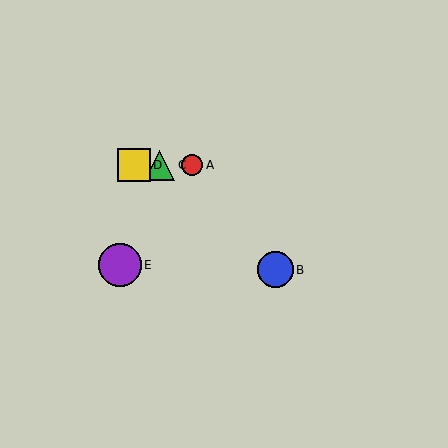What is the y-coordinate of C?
Object C is at y≈165.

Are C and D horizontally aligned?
Yes, both are at y≈165.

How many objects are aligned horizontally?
3 objects (A, C, D) are aligned horizontally.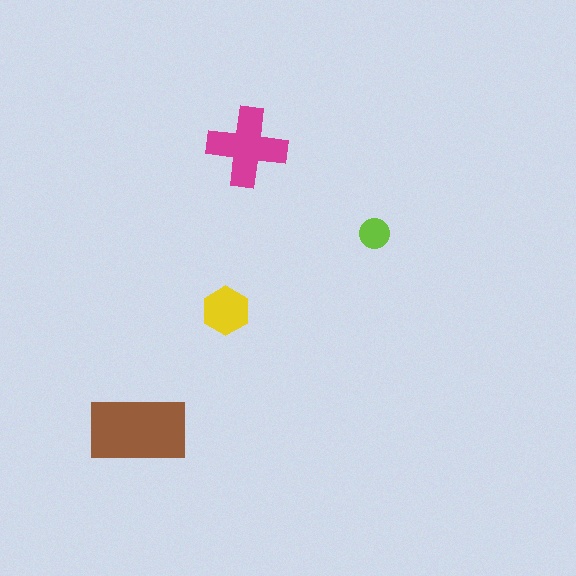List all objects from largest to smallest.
The brown rectangle, the magenta cross, the yellow hexagon, the lime circle.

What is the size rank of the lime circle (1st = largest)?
4th.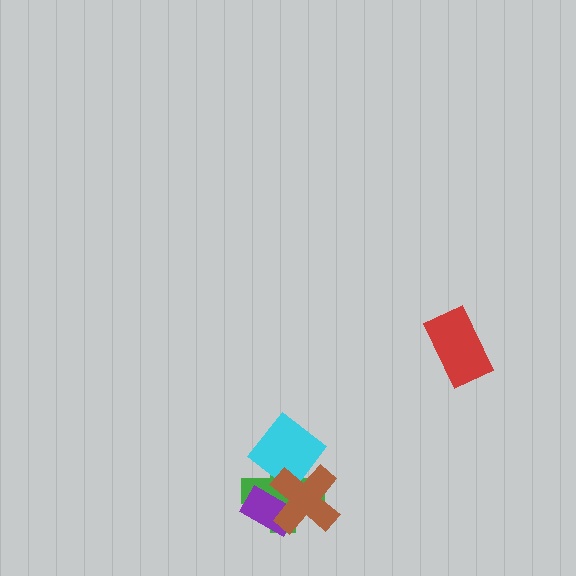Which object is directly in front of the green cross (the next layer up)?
The purple rectangle is directly in front of the green cross.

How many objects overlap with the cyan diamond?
2 objects overlap with the cyan diamond.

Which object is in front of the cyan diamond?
The brown cross is in front of the cyan diamond.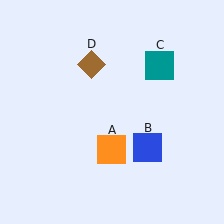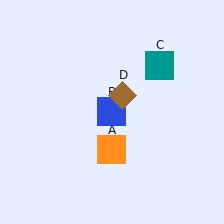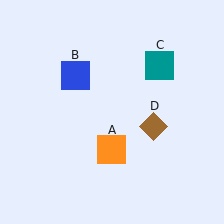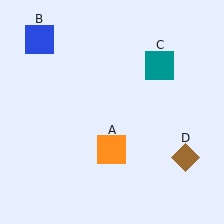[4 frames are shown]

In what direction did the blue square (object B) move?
The blue square (object B) moved up and to the left.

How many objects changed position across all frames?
2 objects changed position: blue square (object B), brown diamond (object D).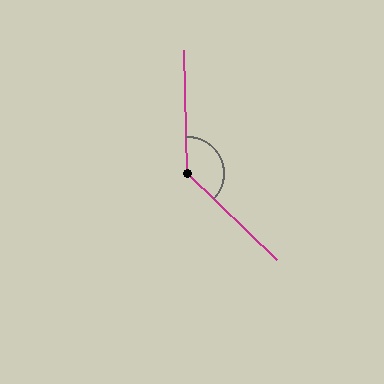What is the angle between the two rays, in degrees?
Approximately 135 degrees.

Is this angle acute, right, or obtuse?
It is obtuse.